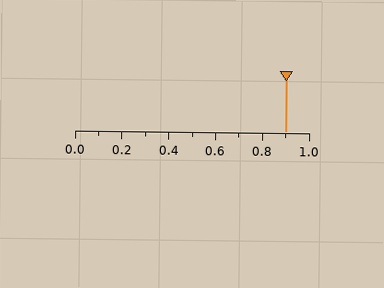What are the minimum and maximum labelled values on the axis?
The axis runs from 0.0 to 1.0.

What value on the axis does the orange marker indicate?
The marker indicates approximately 0.9.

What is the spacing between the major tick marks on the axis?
The major ticks are spaced 0.2 apart.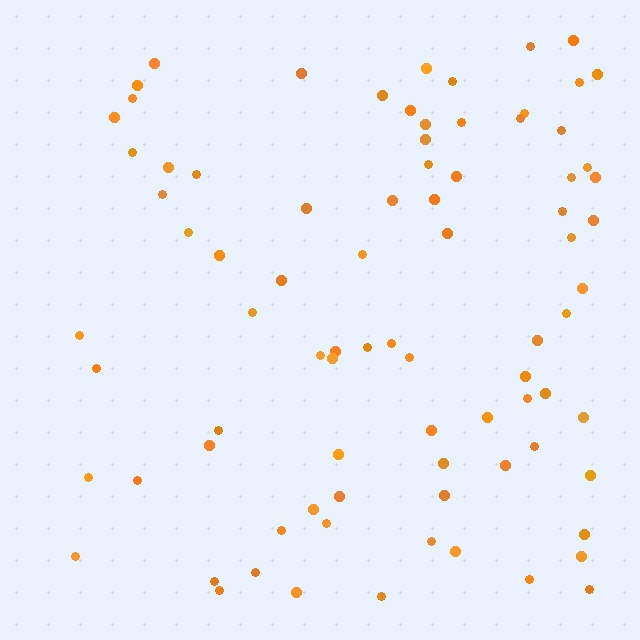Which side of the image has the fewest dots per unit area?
The left.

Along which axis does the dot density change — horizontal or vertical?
Horizontal.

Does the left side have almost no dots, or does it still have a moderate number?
Still a moderate number, just noticeably fewer than the right.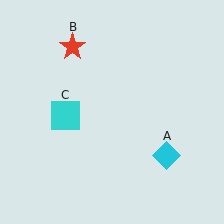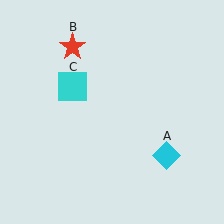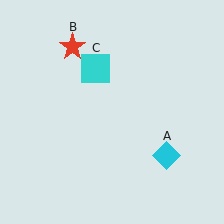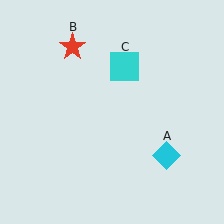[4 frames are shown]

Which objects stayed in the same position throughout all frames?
Cyan diamond (object A) and red star (object B) remained stationary.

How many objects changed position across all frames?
1 object changed position: cyan square (object C).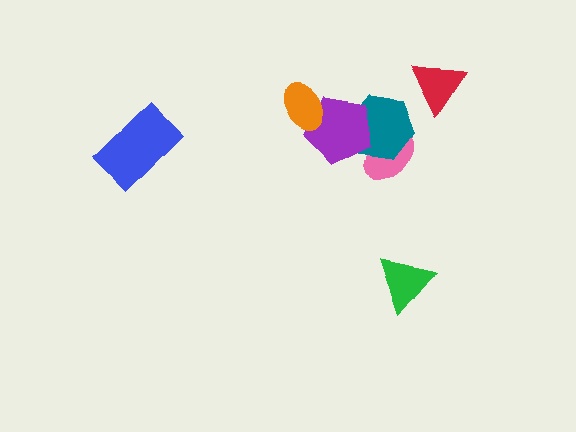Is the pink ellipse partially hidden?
Yes, it is partially covered by another shape.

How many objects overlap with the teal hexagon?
2 objects overlap with the teal hexagon.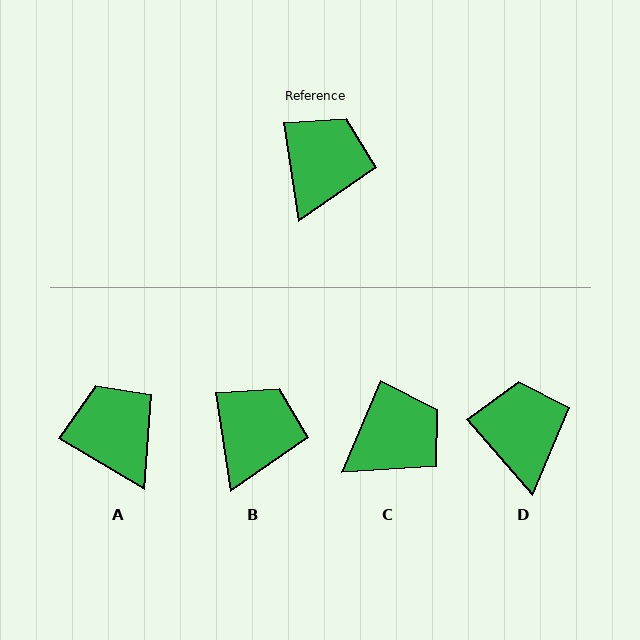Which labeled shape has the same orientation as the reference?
B.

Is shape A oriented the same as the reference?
No, it is off by about 51 degrees.